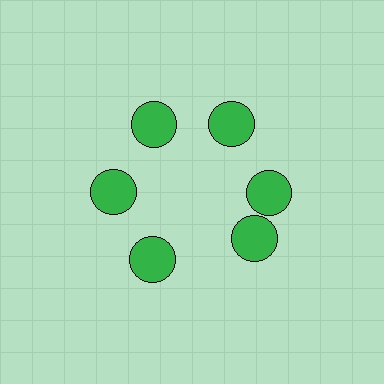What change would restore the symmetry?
The symmetry would be restored by rotating it back into even spacing with its neighbors so that all 6 circles sit at equal angles and equal distance from the center.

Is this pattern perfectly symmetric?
No. The 6 green circles are arranged in a ring, but one element near the 5 o'clock position is rotated out of alignment along the ring, breaking the 6-fold rotational symmetry.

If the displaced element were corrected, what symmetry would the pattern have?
It would have 6-fold rotational symmetry — the pattern would map onto itself every 60 degrees.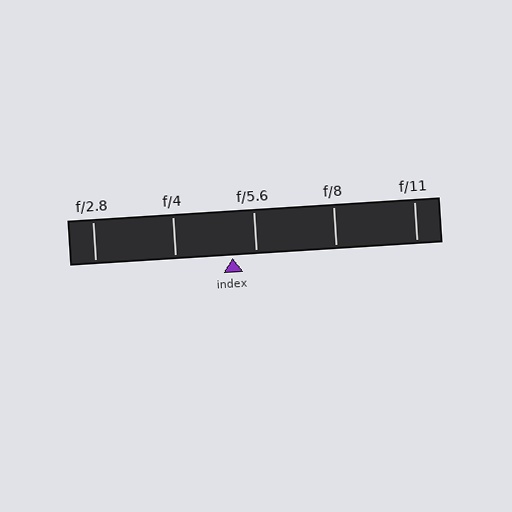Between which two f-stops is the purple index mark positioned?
The index mark is between f/4 and f/5.6.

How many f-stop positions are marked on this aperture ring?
There are 5 f-stop positions marked.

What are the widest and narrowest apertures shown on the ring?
The widest aperture shown is f/2.8 and the narrowest is f/11.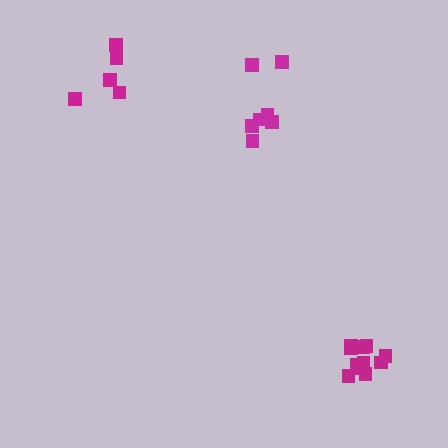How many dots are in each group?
Group 1: 7 dots, Group 2: 5 dots, Group 3: 11 dots (23 total).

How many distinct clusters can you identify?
There are 3 distinct clusters.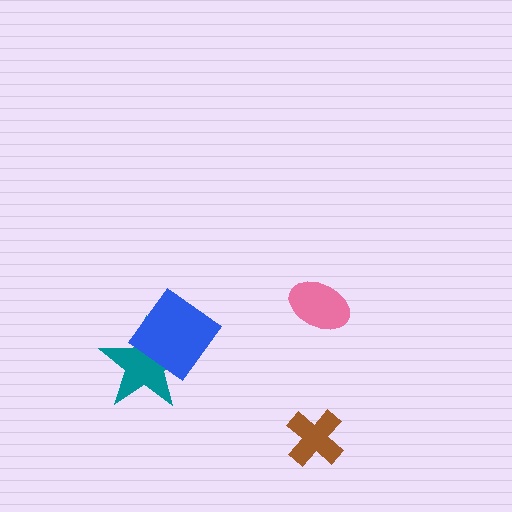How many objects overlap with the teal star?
1 object overlaps with the teal star.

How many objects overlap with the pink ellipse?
0 objects overlap with the pink ellipse.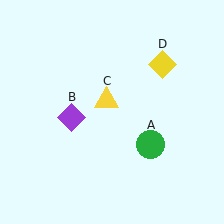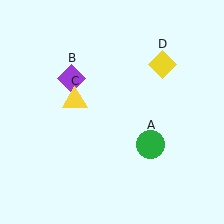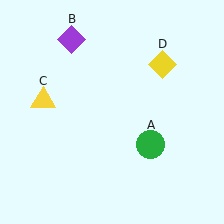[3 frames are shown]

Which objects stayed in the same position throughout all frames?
Green circle (object A) and yellow diamond (object D) remained stationary.